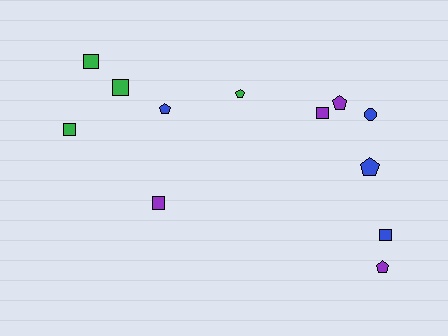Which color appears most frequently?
Green, with 4 objects.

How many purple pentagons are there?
There are 2 purple pentagons.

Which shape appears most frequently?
Square, with 6 objects.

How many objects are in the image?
There are 12 objects.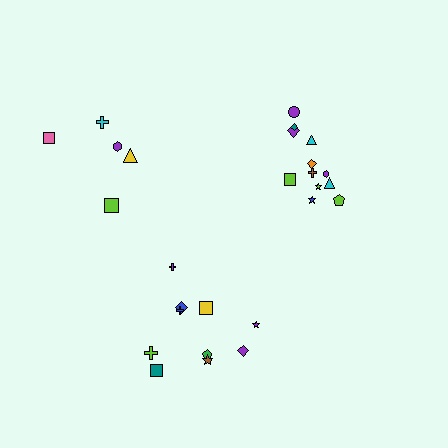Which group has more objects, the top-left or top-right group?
The top-right group.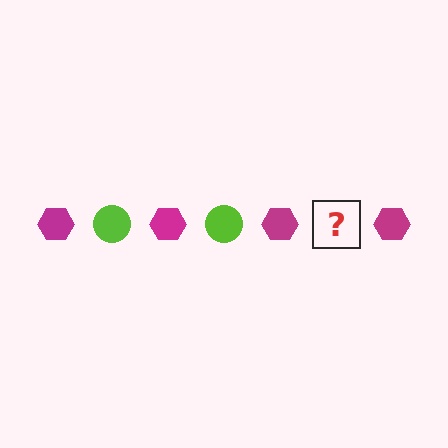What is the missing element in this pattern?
The missing element is a lime circle.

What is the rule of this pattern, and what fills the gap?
The rule is that the pattern alternates between magenta hexagon and lime circle. The gap should be filled with a lime circle.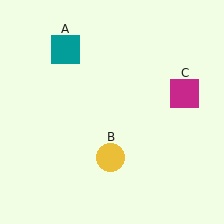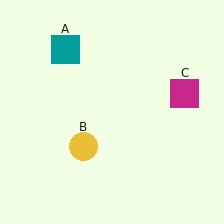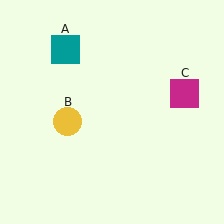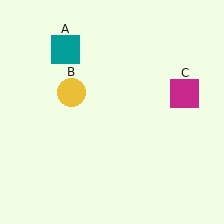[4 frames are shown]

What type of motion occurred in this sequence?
The yellow circle (object B) rotated clockwise around the center of the scene.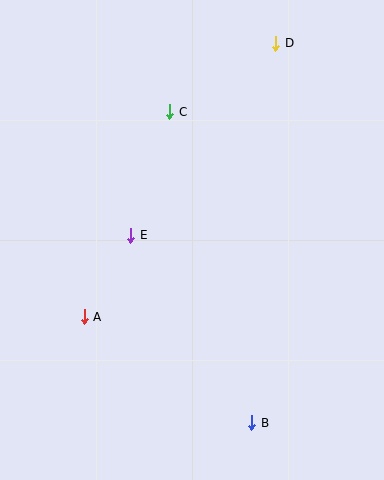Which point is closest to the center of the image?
Point E at (131, 235) is closest to the center.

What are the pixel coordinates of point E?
Point E is at (131, 235).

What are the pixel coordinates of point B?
Point B is at (252, 423).